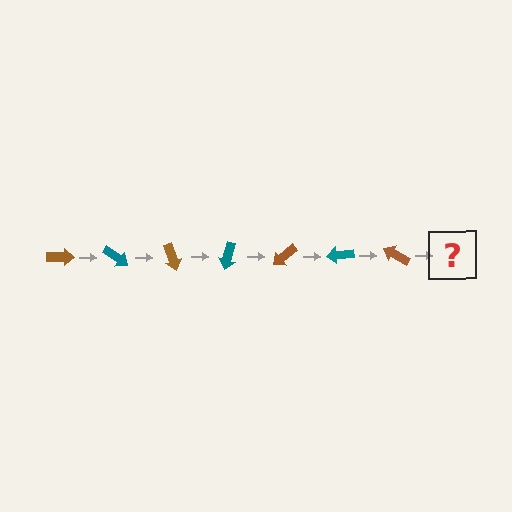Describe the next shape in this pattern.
It should be a teal arrow, rotated 245 degrees from the start.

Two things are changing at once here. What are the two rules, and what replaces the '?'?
The two rules are that it rotates 35 degrees each step and the color cycles through brown and teal. The '?' should be a teal arrow, rotated 245 degrees from the start.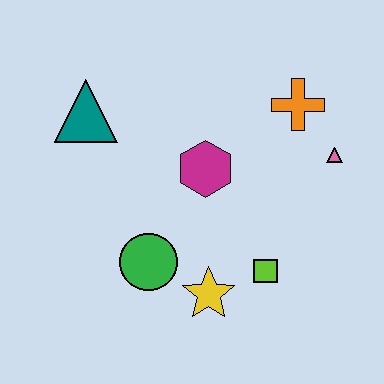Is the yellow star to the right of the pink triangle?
No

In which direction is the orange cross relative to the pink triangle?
The orange cross is above the pink triangle.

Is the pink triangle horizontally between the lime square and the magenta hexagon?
No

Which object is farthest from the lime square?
The teal triangle is farthest from the lime square.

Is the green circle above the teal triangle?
No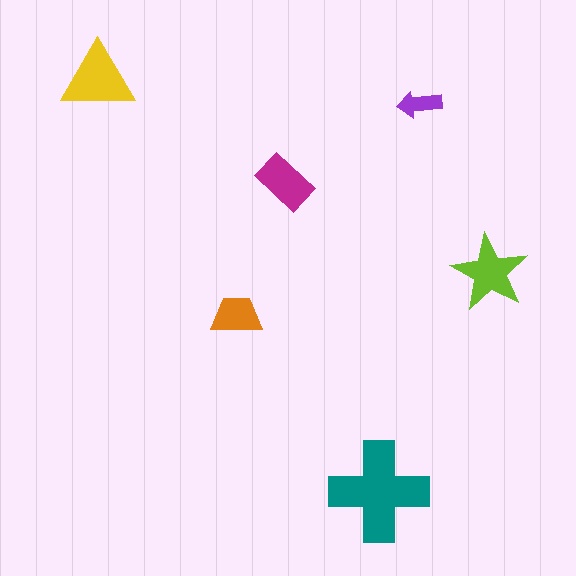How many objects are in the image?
There are 6 objects in the image.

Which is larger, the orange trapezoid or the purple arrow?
The orange trapezoid.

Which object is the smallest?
The purple arrow.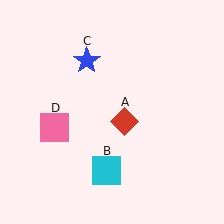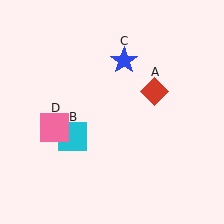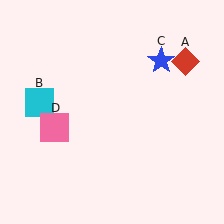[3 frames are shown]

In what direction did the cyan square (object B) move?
The cyan square (object B) moved up and to the left.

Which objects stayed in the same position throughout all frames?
Pink square (object D) remained stationary.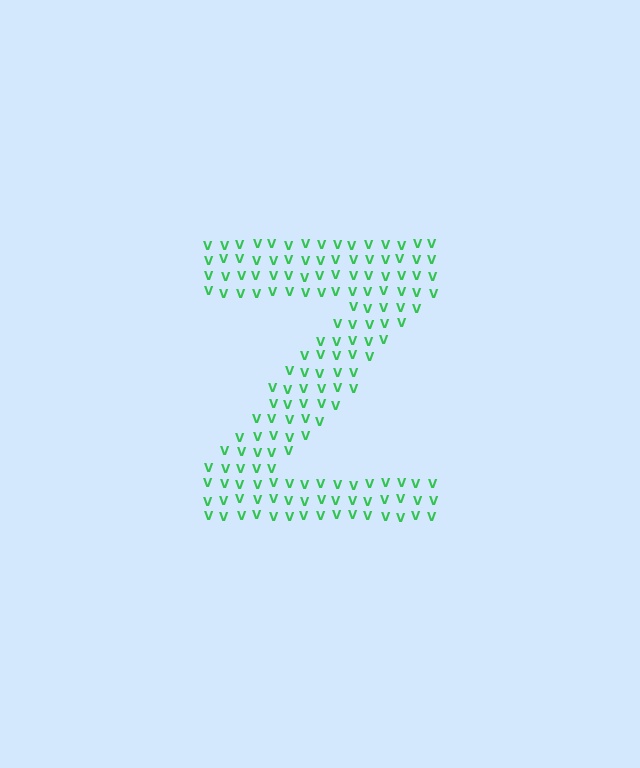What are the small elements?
The small elements are letter V's.